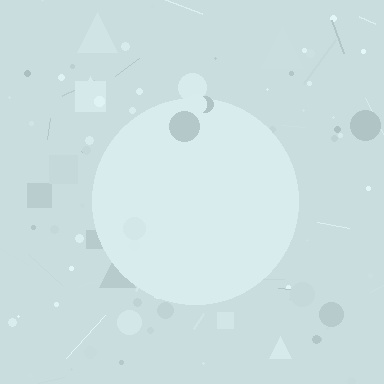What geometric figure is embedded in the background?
A circle is embedded in the background.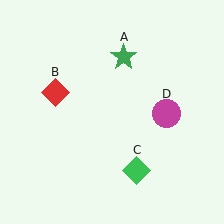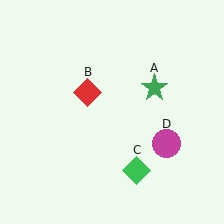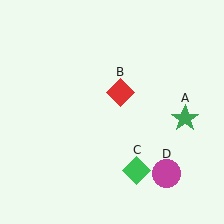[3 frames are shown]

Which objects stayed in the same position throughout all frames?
Green diamond (object C) remained stationary.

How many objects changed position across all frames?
3 objects changed position: green star (object A), red diamond (object B), magenta circle (object D).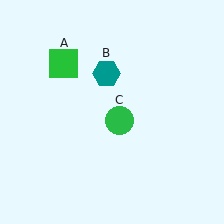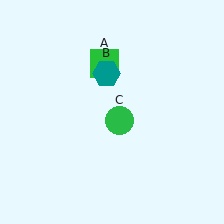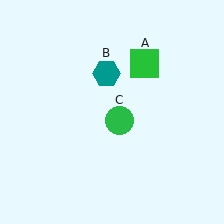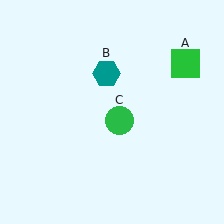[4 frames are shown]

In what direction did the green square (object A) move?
The green square (object A) moved right.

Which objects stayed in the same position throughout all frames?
Teal hexagon (object B) and green circle (object C) remained stationary.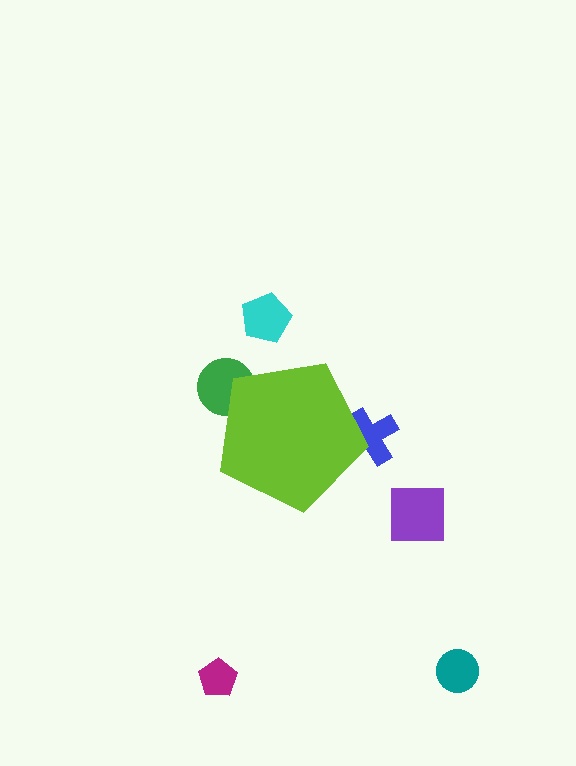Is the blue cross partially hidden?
Yes, the blue cross is partially hidden behind the lime pentagon.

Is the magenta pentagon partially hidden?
No, the magenta pentagon is fully visible.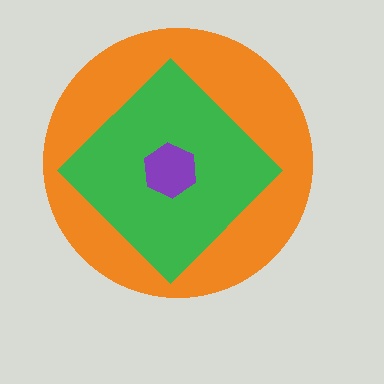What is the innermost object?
The purple hexagon.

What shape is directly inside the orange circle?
The green diamond.